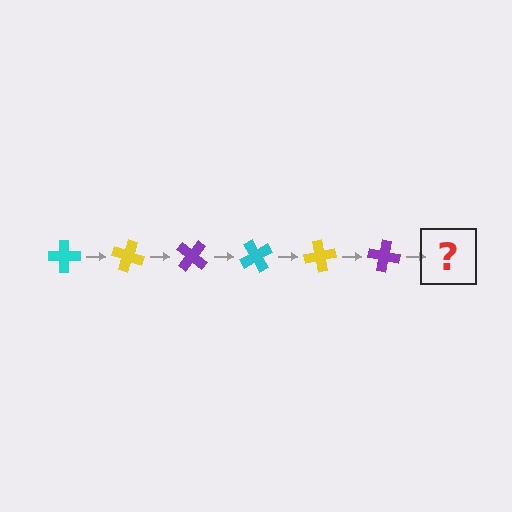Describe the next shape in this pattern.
It should be a cyan cross, rotated 120 degrees from the start.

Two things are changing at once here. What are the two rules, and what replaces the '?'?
The two rules are that it rotates 20 degrees each step and the color cycles through cyan, yellow, and purple. The '?' should be a cyan cross, rotated 120 degrees from the start.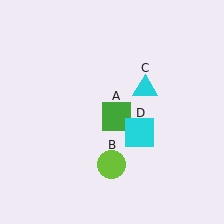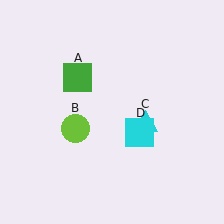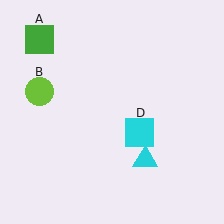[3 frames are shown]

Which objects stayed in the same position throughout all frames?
Cyan square (object D) remained stationary.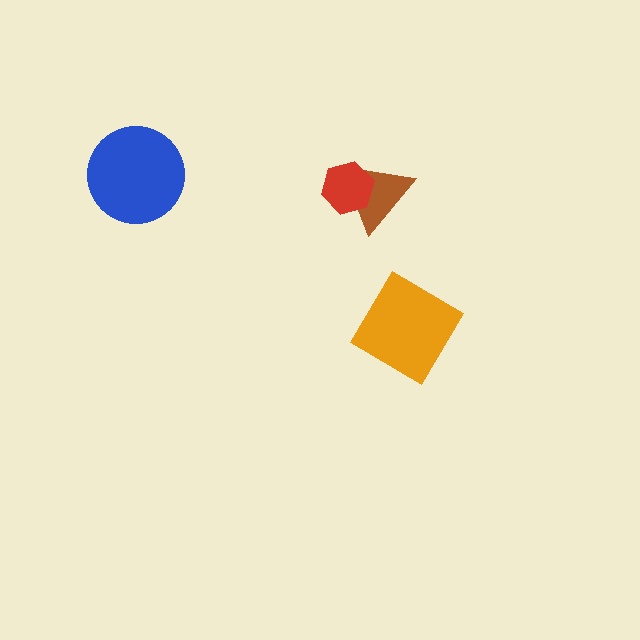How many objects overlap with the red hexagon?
1 object overlaps with the red hexagon.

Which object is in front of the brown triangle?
The red hexagon is in front of the brown triangle.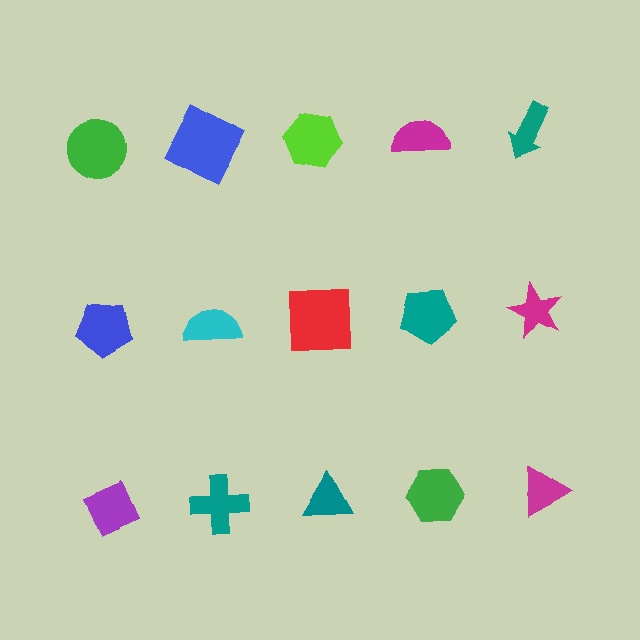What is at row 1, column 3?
A lime hexagon.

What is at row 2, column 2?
A cyan semicircle.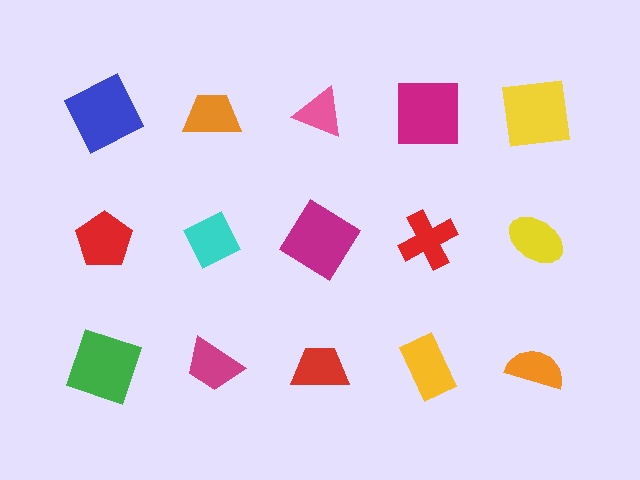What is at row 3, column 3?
A red trapezoid.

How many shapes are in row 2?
5 shapes.